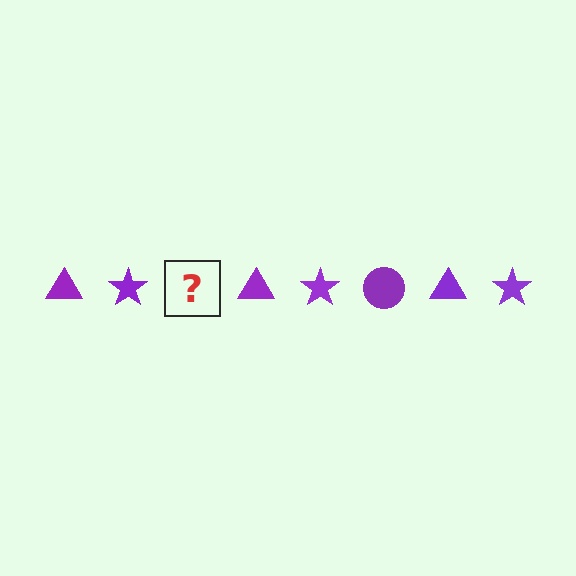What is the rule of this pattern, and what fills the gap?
The rule is that the pattern cycles through triangle, star, circle shapes in purple. The gap should be filled with a purple circle.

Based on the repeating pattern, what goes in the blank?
The blank should be a purple circle.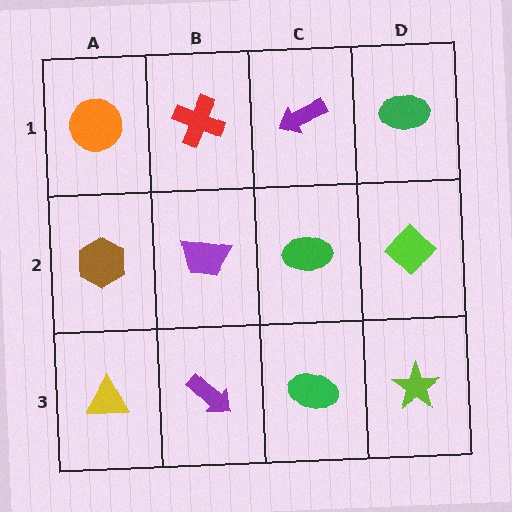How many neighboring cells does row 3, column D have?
2.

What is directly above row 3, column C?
A green ellipse.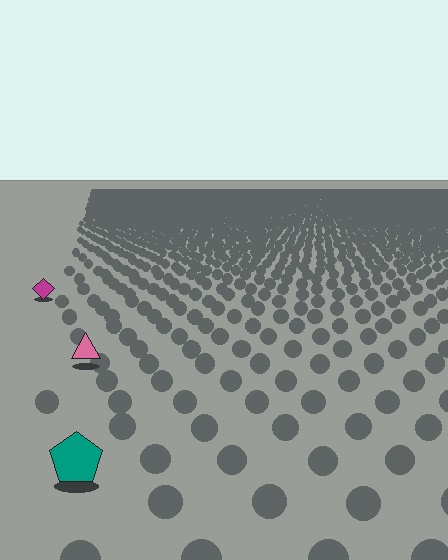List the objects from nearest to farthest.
From nearest to farthest: the teal pentagon, the pink triangle, the magenta diamond.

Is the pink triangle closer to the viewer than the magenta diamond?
Yes. The pink triangle is closer — you can tell from the texture gradient: the ground texture is coarser near it.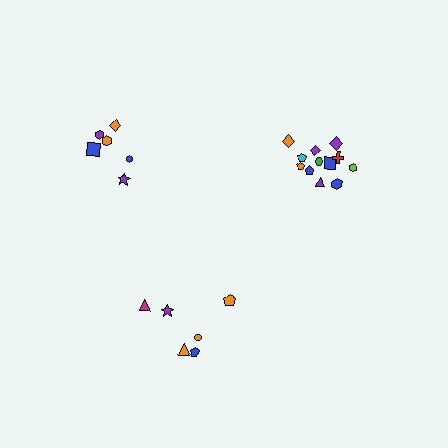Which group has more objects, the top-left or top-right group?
The top-right group.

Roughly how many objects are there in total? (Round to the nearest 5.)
Roughly 25 objects in total.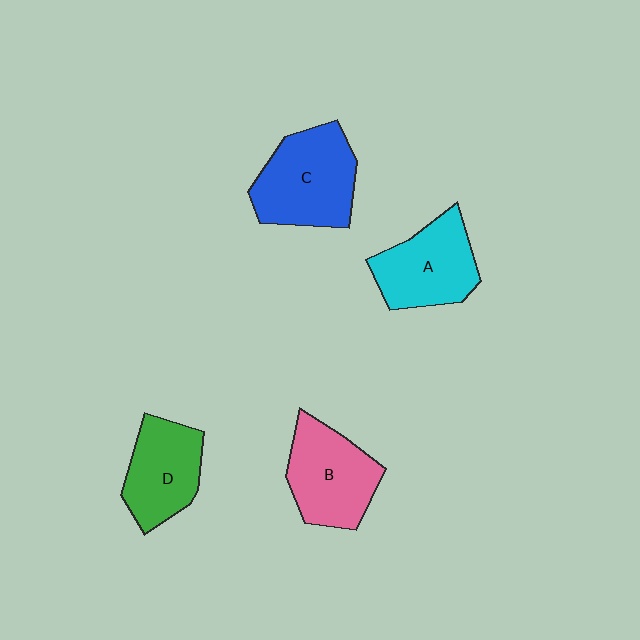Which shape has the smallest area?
Shape D (green).